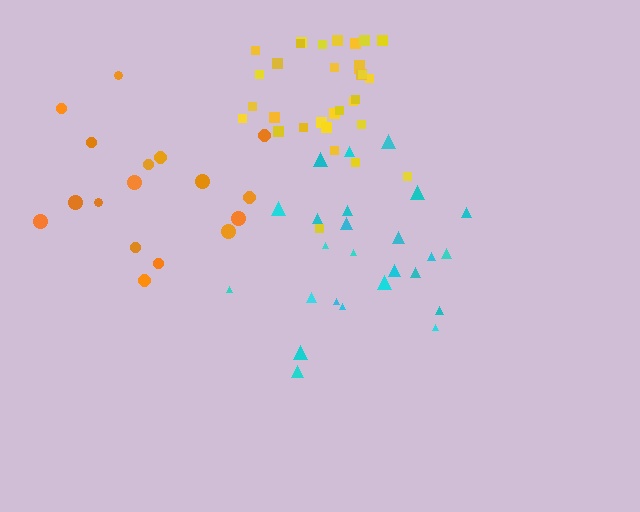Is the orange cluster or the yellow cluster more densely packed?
Yellow.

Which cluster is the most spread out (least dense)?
Orange.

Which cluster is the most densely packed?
Yellow.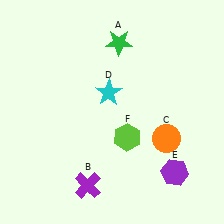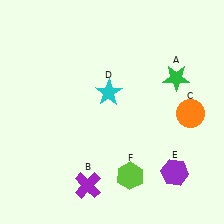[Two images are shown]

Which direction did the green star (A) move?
The green star (A) moved right.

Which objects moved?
The objects that moved are: the green star (A), the orange circle (C), the lime hexagon (F).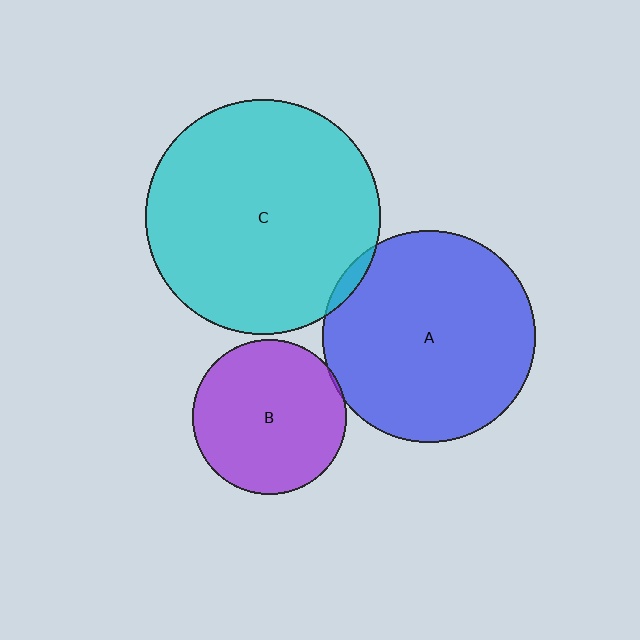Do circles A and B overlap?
Yes.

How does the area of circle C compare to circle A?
Approximately 1.2 times.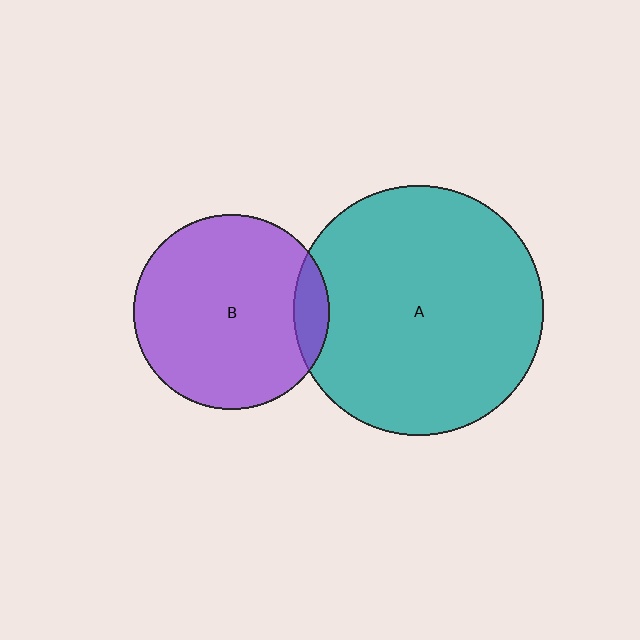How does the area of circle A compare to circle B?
Approximately 1.6 times.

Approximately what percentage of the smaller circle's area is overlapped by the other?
Approximately 10%.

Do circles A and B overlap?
Yes.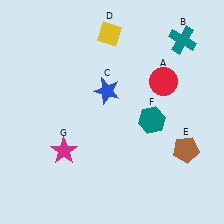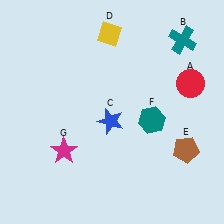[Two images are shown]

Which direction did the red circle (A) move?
The red circle (A) moved right.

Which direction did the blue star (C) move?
The blue star (C) moved down.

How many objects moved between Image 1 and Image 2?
2 objects moved between the two images.